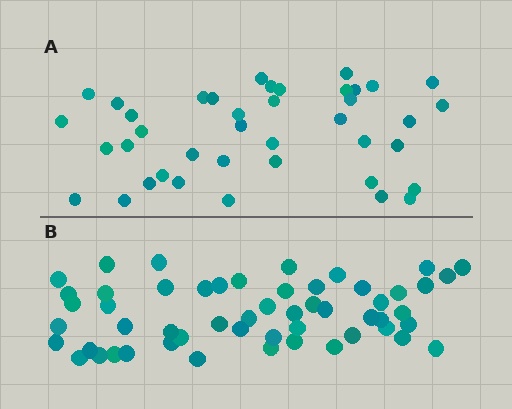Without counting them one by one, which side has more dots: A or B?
Region B (the bottom region) has more dots.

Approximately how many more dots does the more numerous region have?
Region B has approximately 15 more dots than region A.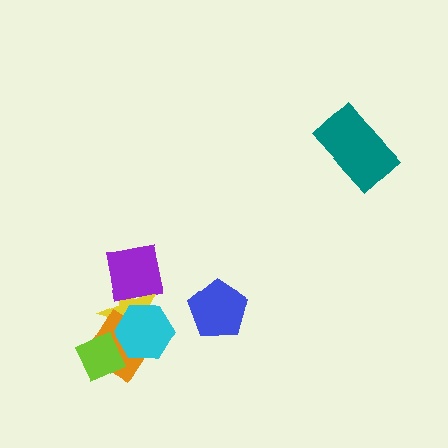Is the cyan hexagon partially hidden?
Yes, it is partially covered by another shape.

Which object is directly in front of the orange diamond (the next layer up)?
The cyan hexagon is directly in front of the orange diamond.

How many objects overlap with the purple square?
1 object overlaps with the purple square.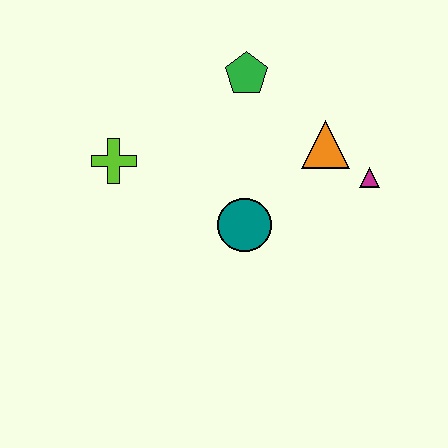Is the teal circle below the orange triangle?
Yes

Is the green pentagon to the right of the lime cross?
Yes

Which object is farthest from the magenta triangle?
The lime cross is farthest from the magenta triangle.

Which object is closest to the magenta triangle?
The orange triangle is closest to the magenta triangle.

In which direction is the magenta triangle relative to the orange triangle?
The magenta triangle is to the right of the orange triangle.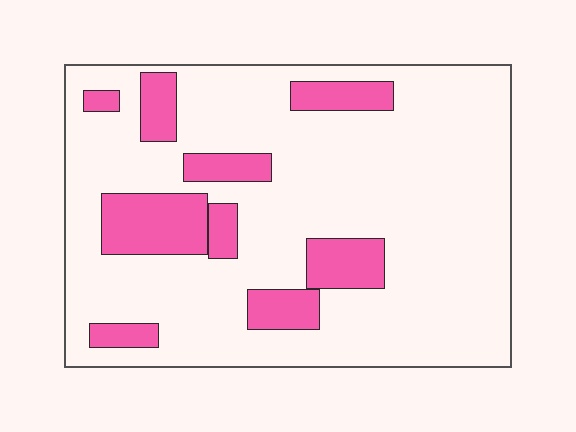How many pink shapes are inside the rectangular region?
9.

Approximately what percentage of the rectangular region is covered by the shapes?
Approximately 20%.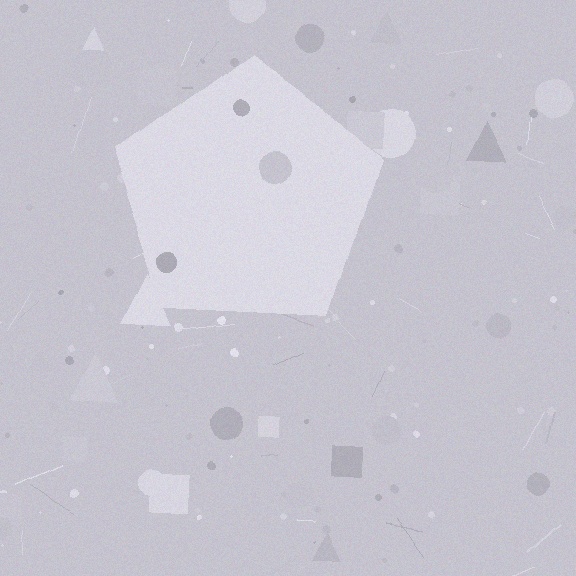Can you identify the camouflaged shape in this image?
The camouflaged shape is a pentagon.